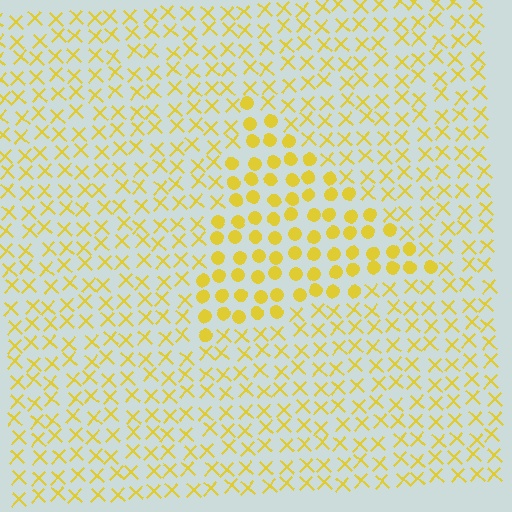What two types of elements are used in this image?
The image uses circles inside the triangle region and X marks outside it.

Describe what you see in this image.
The image is filled with small yellow elements arranged in a uniform grid. A triangle-shaped region contains circles, while the surrounding area contains X marks. The boundary is defined purely by the change in element shape.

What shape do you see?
I see a triangle.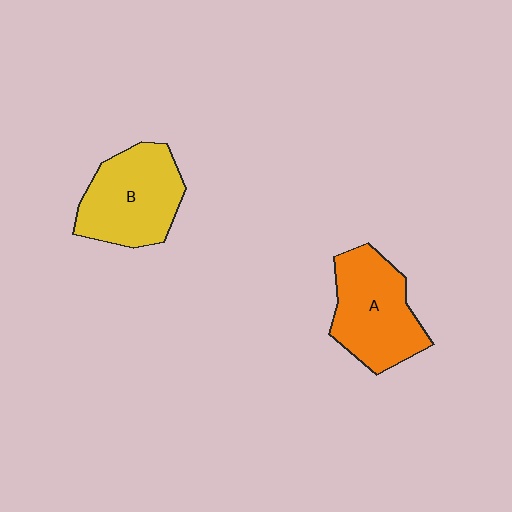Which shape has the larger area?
Shape B (yellow).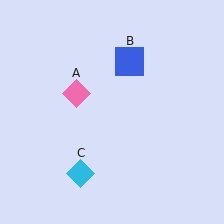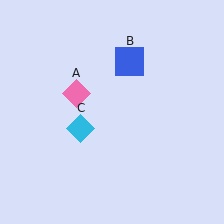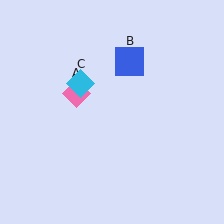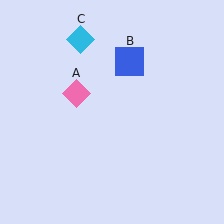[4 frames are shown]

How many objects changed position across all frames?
1 object changed position: cyan diamond (object C).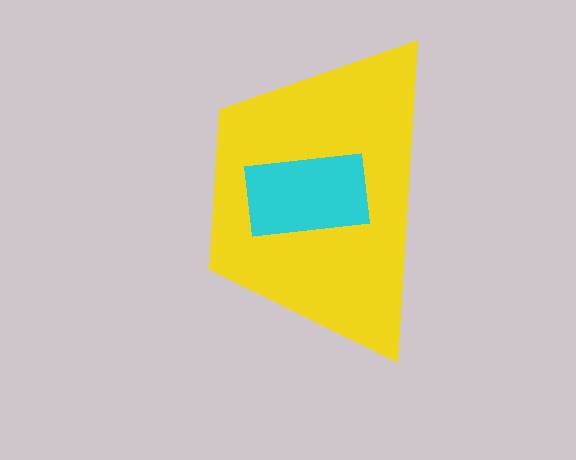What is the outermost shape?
The yellow trapezoid.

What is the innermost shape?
The cyan rectangle.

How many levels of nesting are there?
2.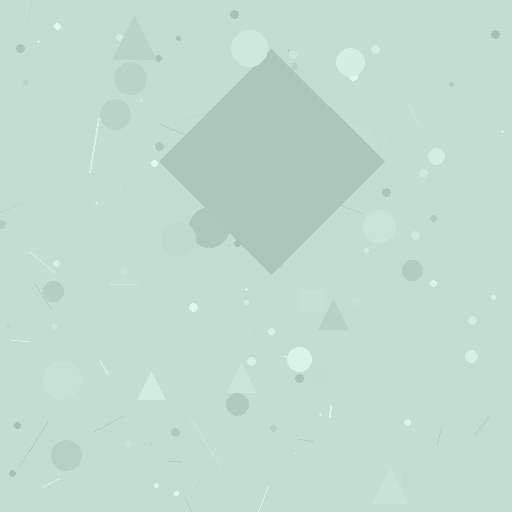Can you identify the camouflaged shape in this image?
The camouflaged shape is a diamond.